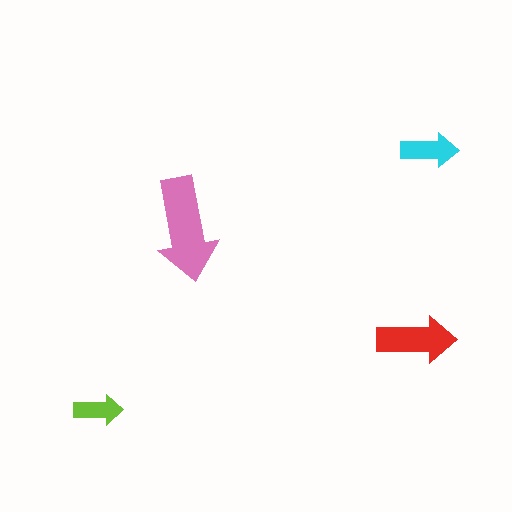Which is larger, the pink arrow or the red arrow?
The pink one.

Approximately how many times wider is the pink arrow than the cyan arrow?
About 2 times wider.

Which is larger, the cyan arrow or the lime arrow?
The cyan one.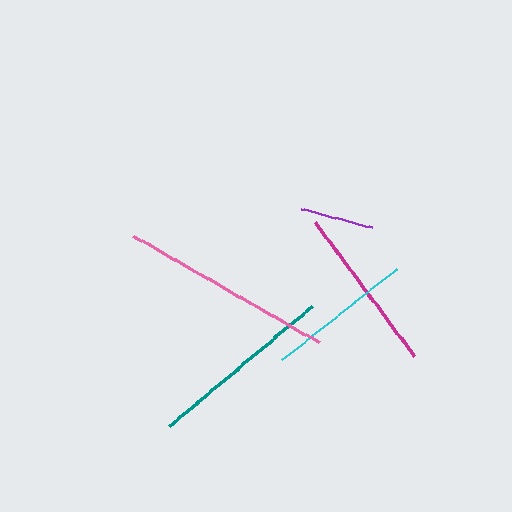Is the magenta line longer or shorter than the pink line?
The pink line is longer than the magenta line.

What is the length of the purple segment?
The purple segment is approximately 74 pixels long.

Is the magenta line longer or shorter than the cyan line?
The magenta line is longer than the cyan line.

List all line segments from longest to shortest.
From longest to shortest: pink, teal, magenta, cyan, purple.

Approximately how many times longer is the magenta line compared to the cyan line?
The magenta line is approximately 1.1 times the length of the cyan line.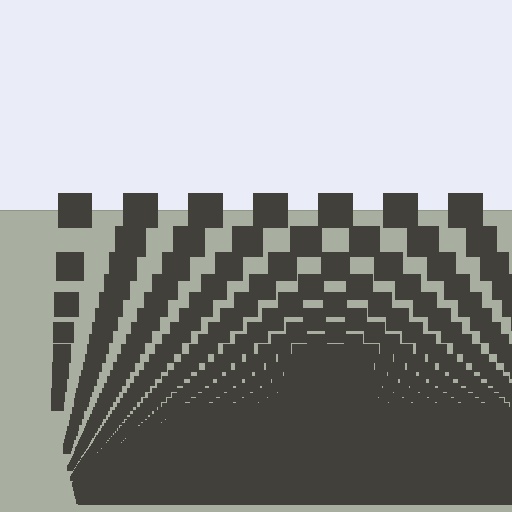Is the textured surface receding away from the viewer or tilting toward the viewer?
The surface appears to tilt toward the viewer. Texture elements get larger and sparser toward the top.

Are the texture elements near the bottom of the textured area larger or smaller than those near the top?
Smaller. The gradient is inverted — elements near the bottom are smaller and denser.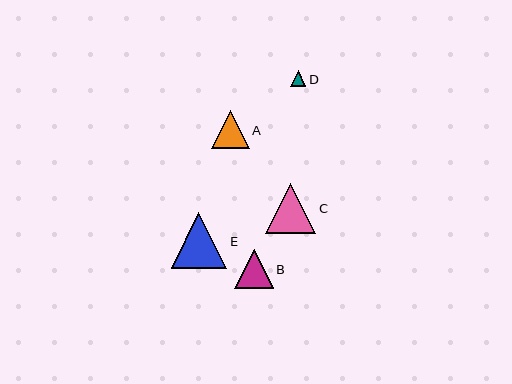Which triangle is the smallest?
Triangle D is the smallest with a size of approximately 15 pixels.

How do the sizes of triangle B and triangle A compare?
Triangle B and triangle A are approximately the same size.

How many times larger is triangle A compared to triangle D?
Triangle A is approximately 2.5 times the size of triangle D.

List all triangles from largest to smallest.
From largest to smallest: E, C, B, A, D.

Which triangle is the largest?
Triangle E is the largest with a size of approximately 55 pixels.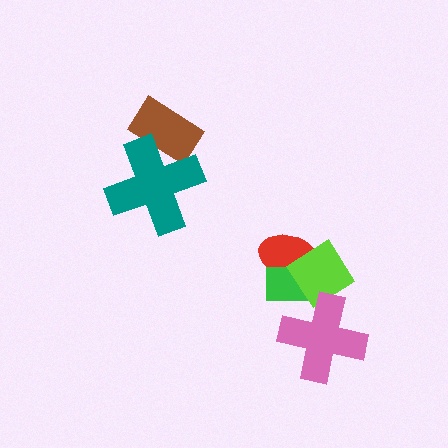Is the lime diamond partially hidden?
Yes, it is partially covered by another shape.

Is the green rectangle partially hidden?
Yes, it is partially covered by another shape.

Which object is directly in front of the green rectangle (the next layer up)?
The lime diamond is directly in front of the green rectangle.